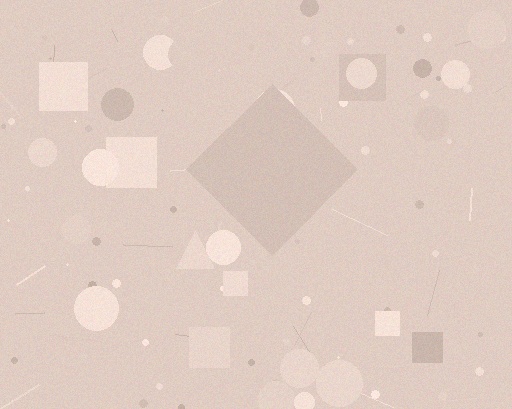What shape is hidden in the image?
A diamond is hidden in the image.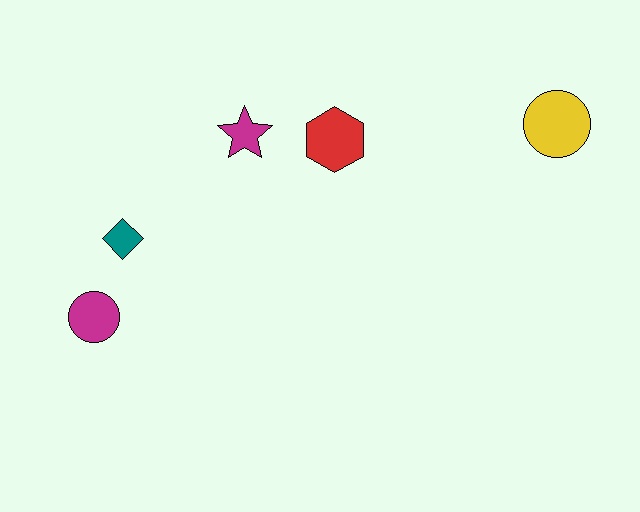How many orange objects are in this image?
There are no orange objects.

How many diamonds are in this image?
There is 1 diamond.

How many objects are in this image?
There are 5 objects.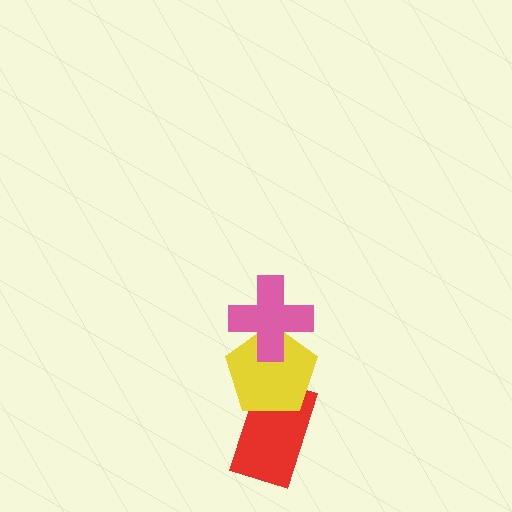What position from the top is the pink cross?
The pink cross is 1st from the top.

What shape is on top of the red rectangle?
The yellow pentagon is on top of the red rectangle.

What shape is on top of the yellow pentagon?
The pink cross is on top of the yellow pentagon.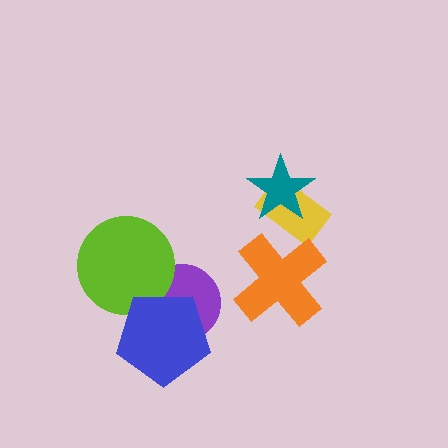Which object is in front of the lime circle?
The blue pentagon is in front of the lime circle.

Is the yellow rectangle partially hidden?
Yes, it is partially covered by another shape.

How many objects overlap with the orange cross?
1 object overlaps with the orange cross.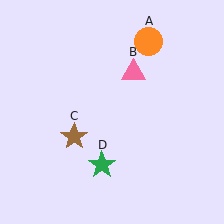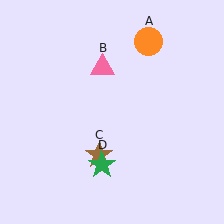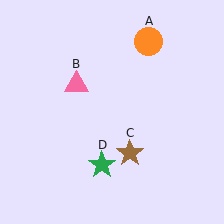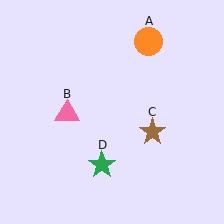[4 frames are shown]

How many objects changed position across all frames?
2 objects changed position: pink triangle (object B), brown star (object C).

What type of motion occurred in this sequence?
The pink triangle (object B), brown star (object C) rotated counterclockwise around the center of the scene.